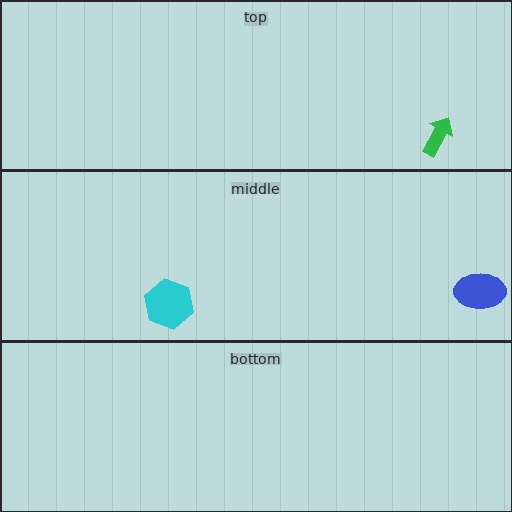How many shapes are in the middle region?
2.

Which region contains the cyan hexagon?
The middle region.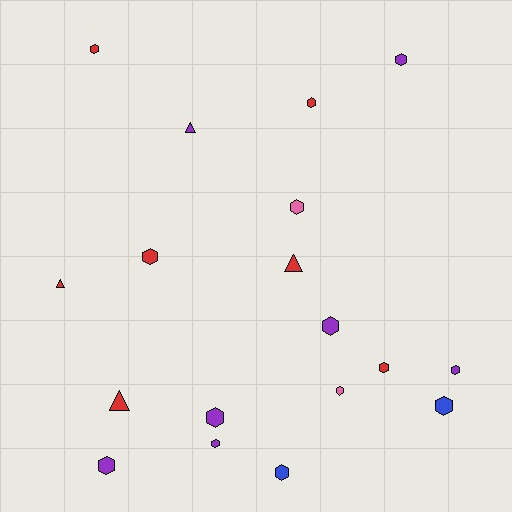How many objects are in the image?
There are 18 objects.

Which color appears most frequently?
Red, with 7 objects.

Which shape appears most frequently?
Hexagon, with 14 objects.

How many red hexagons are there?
There are 4 red hexagons.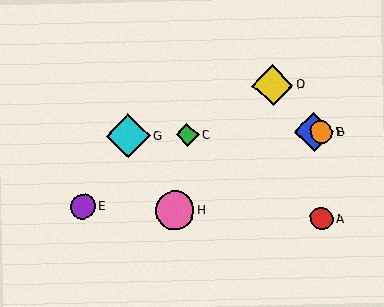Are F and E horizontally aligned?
No, F is at y≈132 and E is at y≈207.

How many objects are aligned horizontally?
4 objects (B, C, F, G) are aligned horizontally.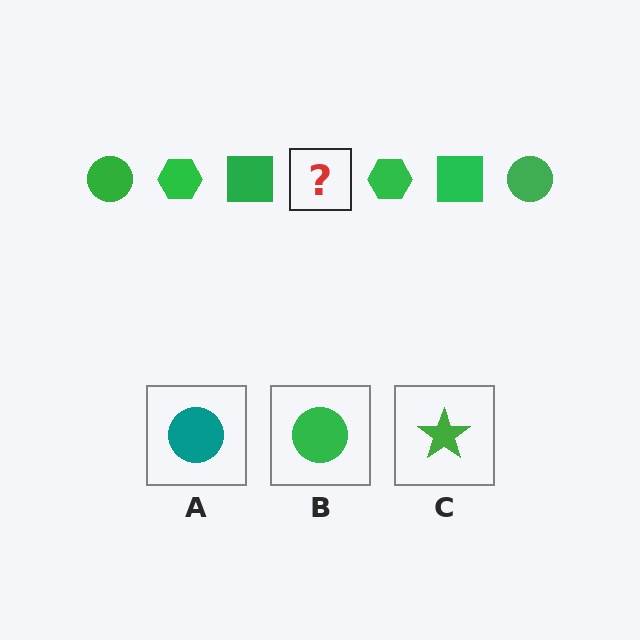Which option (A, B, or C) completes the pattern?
B.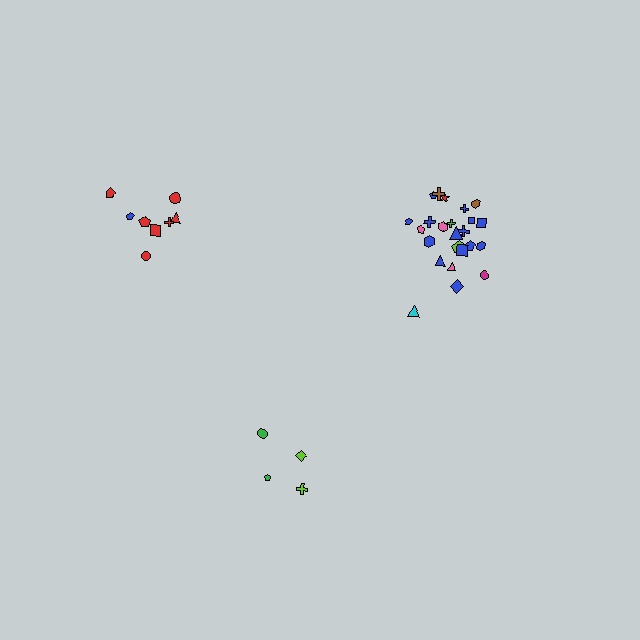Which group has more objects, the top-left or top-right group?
The top-right group.